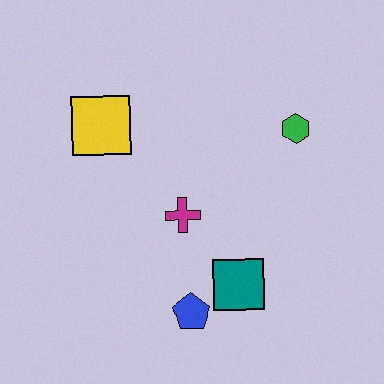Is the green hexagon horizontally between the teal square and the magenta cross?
No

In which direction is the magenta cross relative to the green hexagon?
The magenta cross is to the left of the green hexagon.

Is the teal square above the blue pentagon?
Yes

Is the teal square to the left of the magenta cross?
No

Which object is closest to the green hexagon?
The magenta cross is closest to the green hexagon.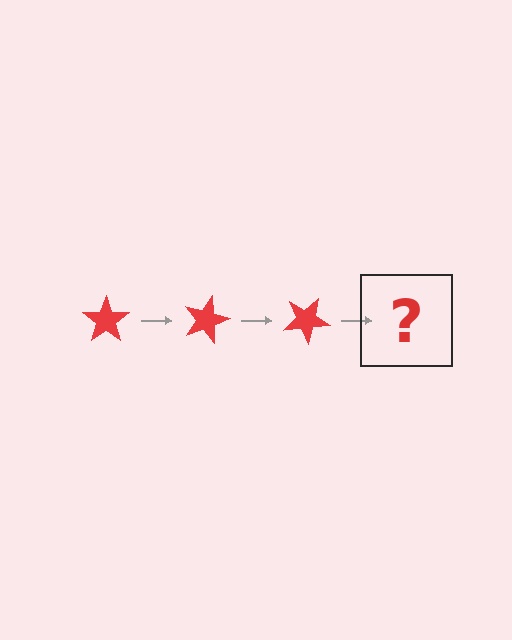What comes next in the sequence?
The next element should be a red star rotated 45 degrees.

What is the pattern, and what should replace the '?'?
The pattern is that the star rotates 15 degrees each step. The '?' should be a red star rotated 45 degrees.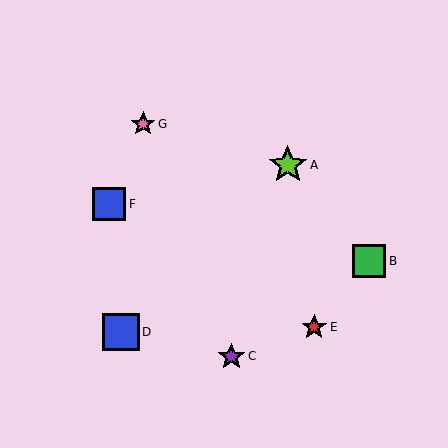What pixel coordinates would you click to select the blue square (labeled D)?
Click at (121, 332) to select the blue square D.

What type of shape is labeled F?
Shape F is a blue square.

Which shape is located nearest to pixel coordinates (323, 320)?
The red star (labeled E) at (314, 327) is nearest to that location.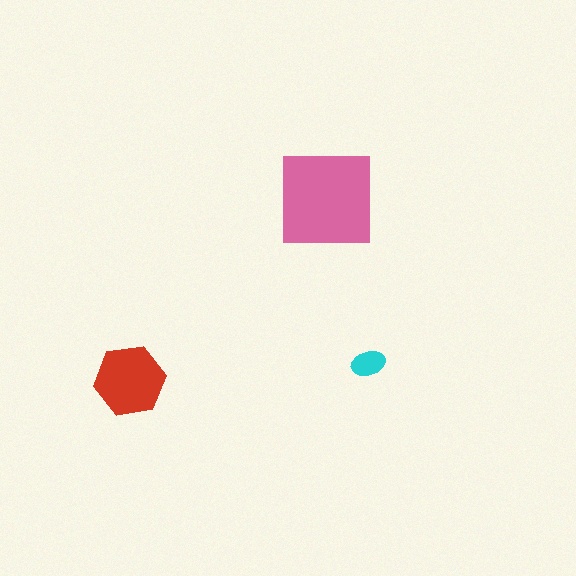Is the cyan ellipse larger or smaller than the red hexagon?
Smaller.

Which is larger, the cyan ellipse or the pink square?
The pink square.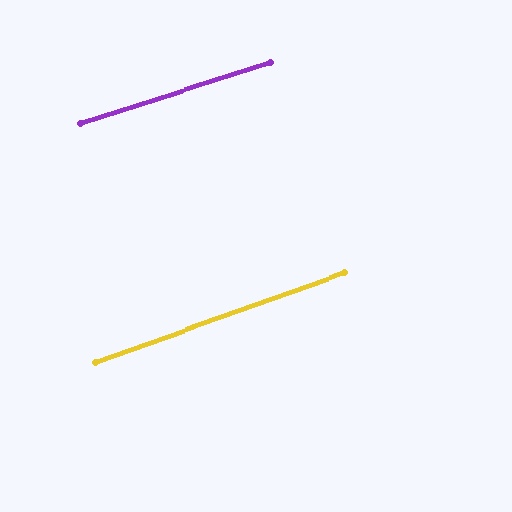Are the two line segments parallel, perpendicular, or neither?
Parallel — their directions differ by only 1.9°.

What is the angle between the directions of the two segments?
Approximately 2 degrees.